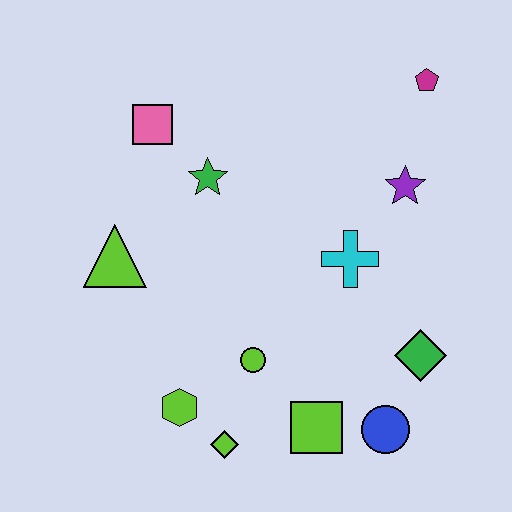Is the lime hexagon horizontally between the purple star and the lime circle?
No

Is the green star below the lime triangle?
No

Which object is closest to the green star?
The pink square is closest to the green star.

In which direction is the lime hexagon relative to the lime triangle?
The lime hexagon is below the lime triangle.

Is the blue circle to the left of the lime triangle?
No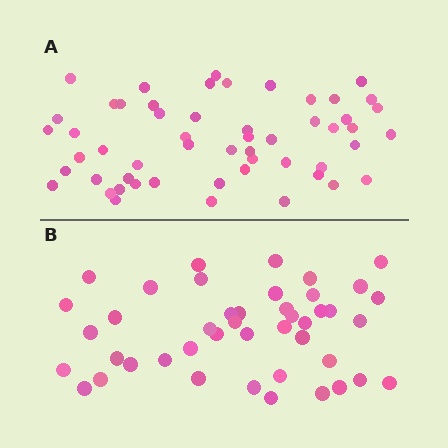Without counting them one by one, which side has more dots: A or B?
Region A (the top region) has more dots.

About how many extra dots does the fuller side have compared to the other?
Region A has roughly 10 or so more dots than region B.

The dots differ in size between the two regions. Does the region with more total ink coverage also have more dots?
No. Region B has more total ink coverage because its dots are larger, but region A actually contains more individual dots. Total area can be misleading — the number of items is what matters here.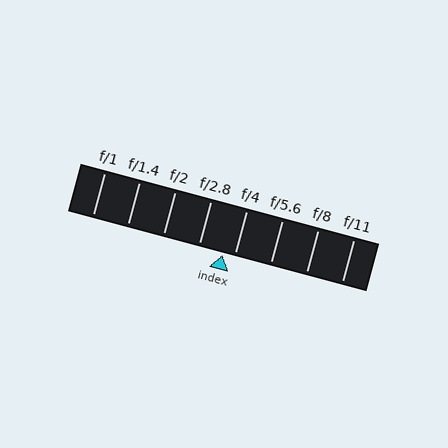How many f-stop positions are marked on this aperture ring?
There are 8 f-stop positions marked.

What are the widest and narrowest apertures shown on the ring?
The widest aperture shown is f/1 and the narrowest is f/11.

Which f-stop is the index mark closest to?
The index mark is closest to f/4.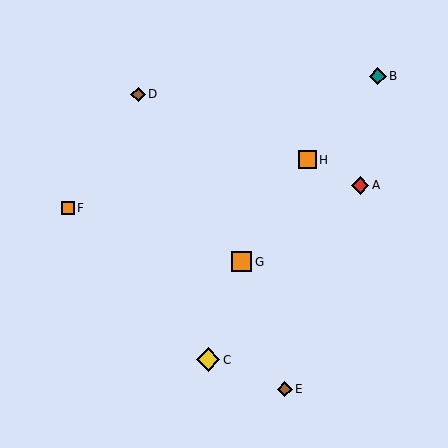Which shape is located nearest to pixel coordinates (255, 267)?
The orange square (labeled G) at (242, 262) is nearest to that location.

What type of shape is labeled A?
Shape A is a red diamond.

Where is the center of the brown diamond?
The center of the brown diamond is at (138, 94).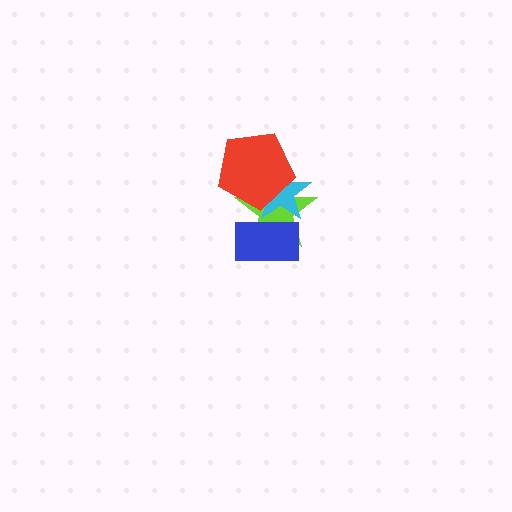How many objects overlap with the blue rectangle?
2 objects overlap with the blue rectangle.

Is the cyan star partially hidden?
Yes, it is partially covered by another shape.